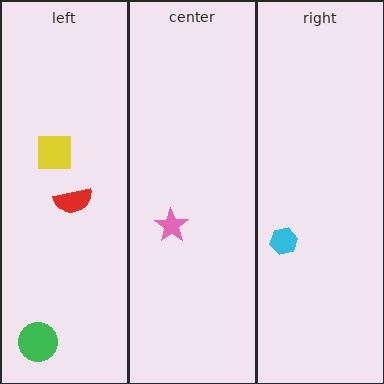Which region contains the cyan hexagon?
The right region.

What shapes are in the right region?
The cyan hexagon.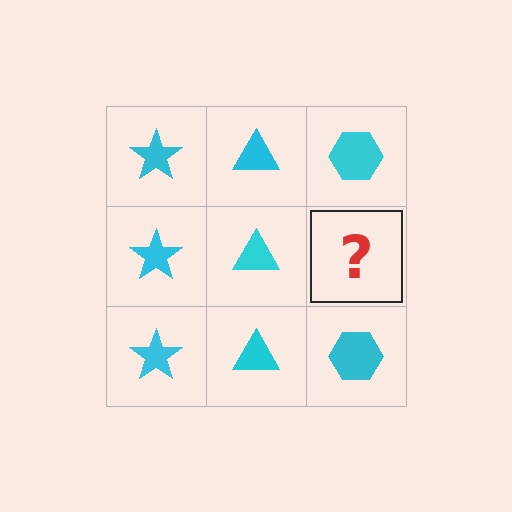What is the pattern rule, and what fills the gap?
The rule is that each column has a consistent shape. The gap should be filled with a cyan hexagon.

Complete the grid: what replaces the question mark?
The question mark should be replaced with a cyan hexagon.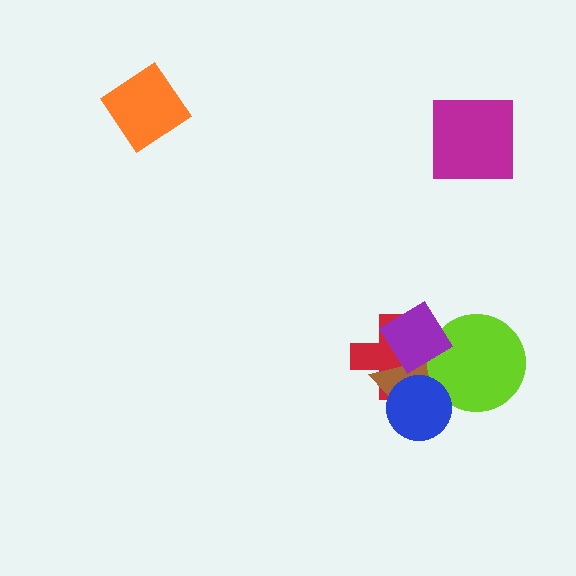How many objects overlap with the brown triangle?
4 objects overlap with the brown triangle.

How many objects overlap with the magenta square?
0 objects overlap with the magenta square.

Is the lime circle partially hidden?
Yes, it is partially covered by another shape.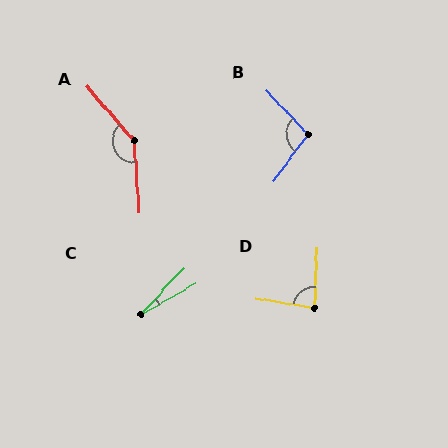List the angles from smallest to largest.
C (17°), D (83°), B (100°), A (143°).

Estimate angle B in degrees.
Approximately 100 degrees.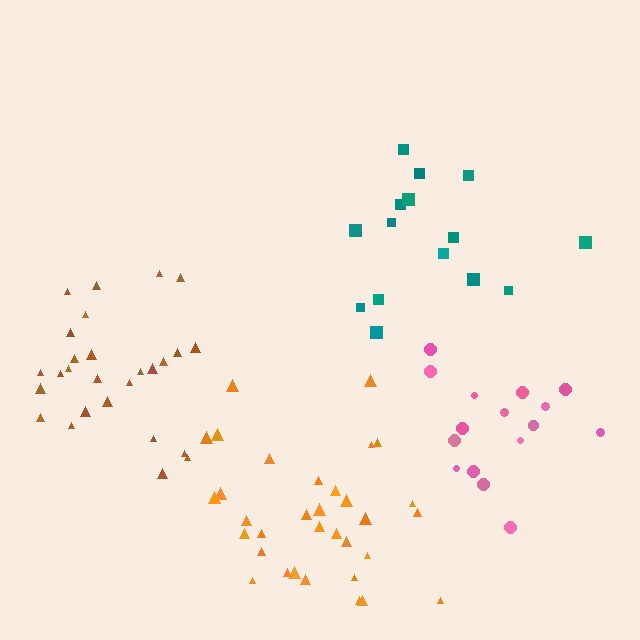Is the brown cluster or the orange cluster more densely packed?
Brown.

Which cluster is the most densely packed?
Brown.